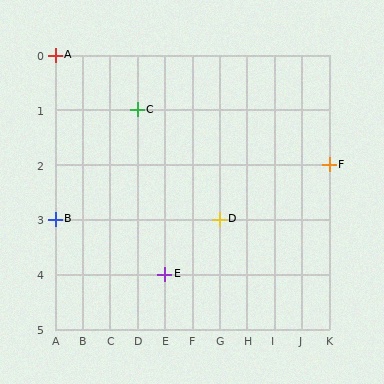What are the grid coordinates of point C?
Point C is at grid coordinates (D, 1).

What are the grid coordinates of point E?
Point E is at grid coordinates (E, 4).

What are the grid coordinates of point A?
Point A is at grid coordinates (A, 0).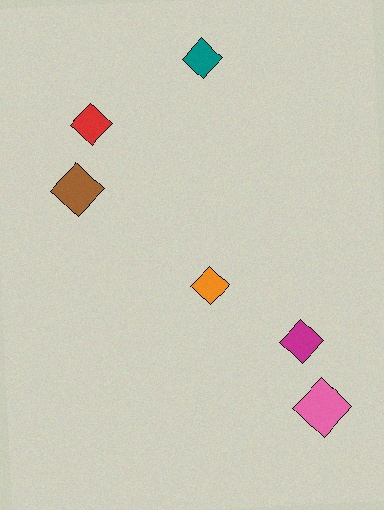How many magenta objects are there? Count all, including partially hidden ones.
There is 1 magenta object.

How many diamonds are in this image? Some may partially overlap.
There are 6 diamonds.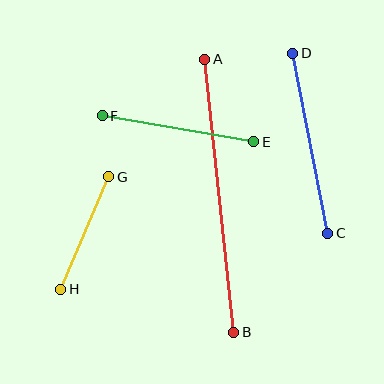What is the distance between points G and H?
The distance is approximately 122 pixels.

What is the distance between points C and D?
The distance is approximately 184 pixels.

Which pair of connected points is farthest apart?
Points A and B are farthest apart.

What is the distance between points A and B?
The distance is approximately 275 pixels.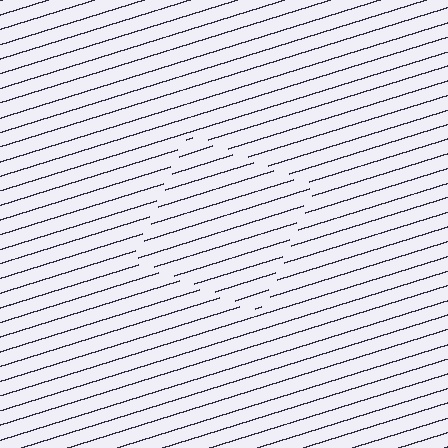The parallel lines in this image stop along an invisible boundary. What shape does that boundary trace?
An illusory square. The interior of the shape contains the same grating, shifted by half a period — the contour is defined by the phase discontinuity where line-ends from the inner and outer gratings abut.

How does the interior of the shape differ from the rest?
The interior of the shape contains the same grating, shifted by half a period — the contour is defined by the phase discontinuity where line-ends from the inner and outer gratings abut.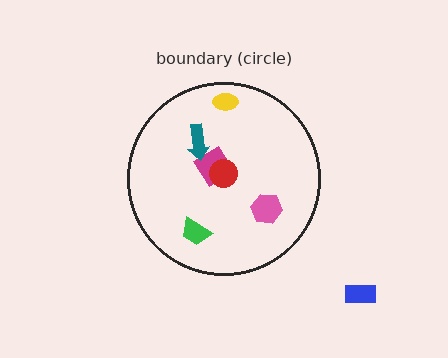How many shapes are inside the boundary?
6 inside, 1 outside.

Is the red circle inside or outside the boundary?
Inside.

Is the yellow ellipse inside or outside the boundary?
Inside.